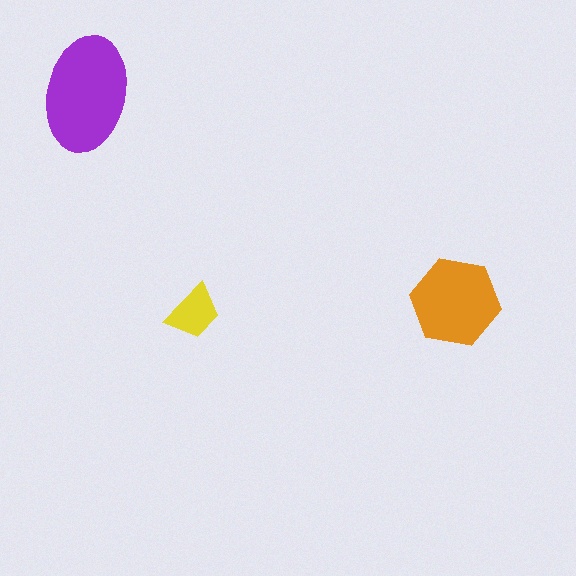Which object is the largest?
The purple ellipse.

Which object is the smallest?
The yellow trapezoid.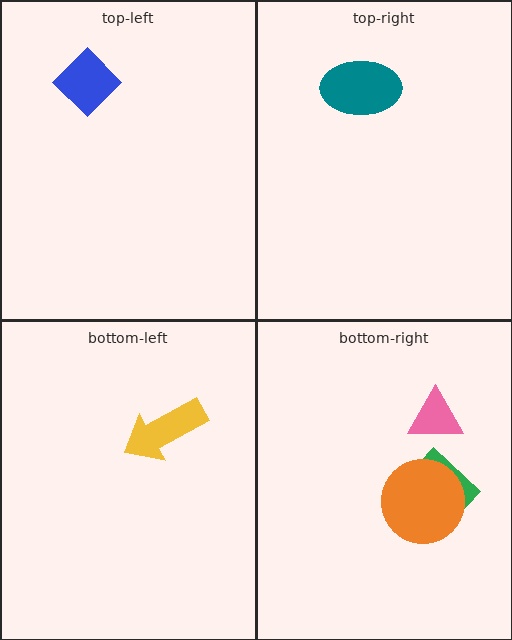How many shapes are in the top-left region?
1.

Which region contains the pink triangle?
The bottom-right region.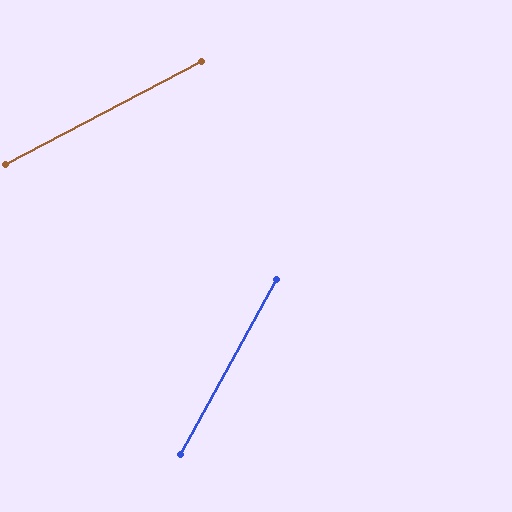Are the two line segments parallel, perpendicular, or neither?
Neither parallel nor perpendicular — they differ by about 33°.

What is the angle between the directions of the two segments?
Approximately 33 degrees.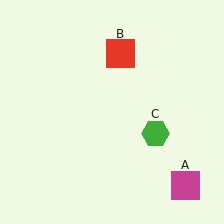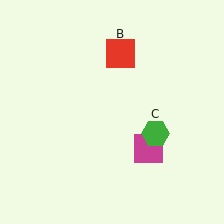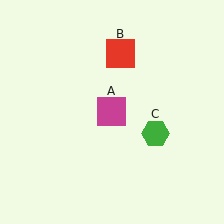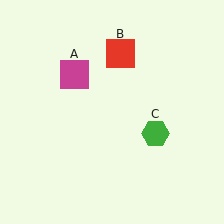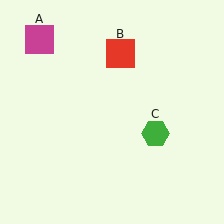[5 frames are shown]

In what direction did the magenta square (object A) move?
The magenta square (object A) moved up and to the left.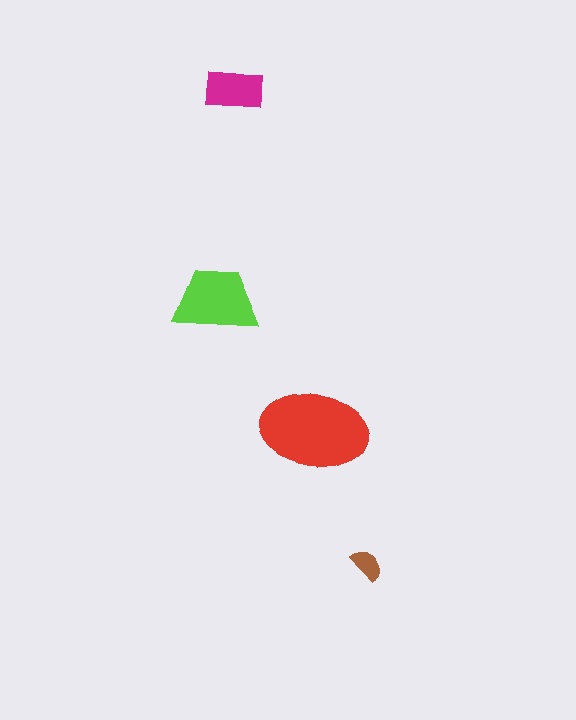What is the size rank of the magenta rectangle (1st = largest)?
3rd.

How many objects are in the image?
There are 4 objects in the image.